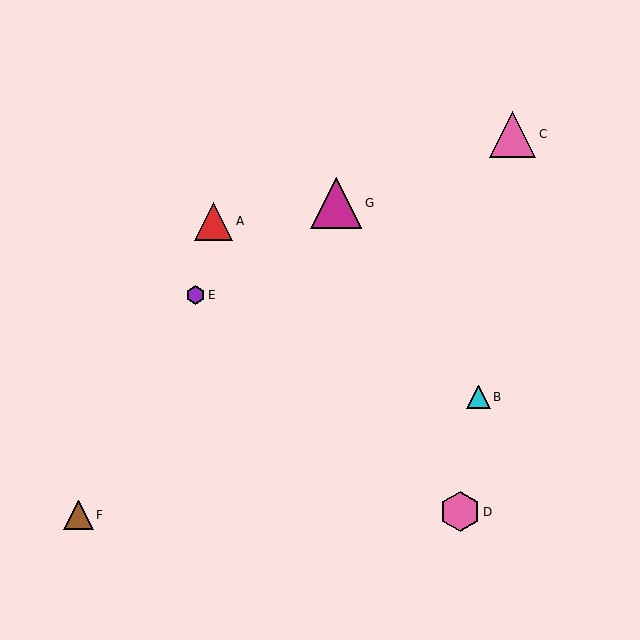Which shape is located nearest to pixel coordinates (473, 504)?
The pink hexagon (labeled D) at (460, 512) is nearest to that location.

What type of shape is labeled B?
Shape B is a cyan triangle.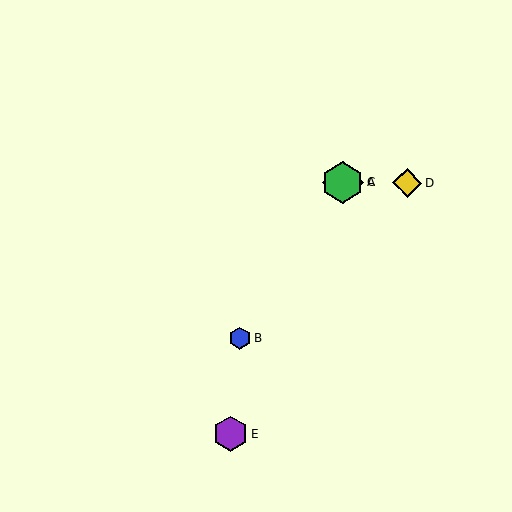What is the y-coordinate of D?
Object D is at y≈183.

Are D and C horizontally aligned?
Yes, both are at y≈183.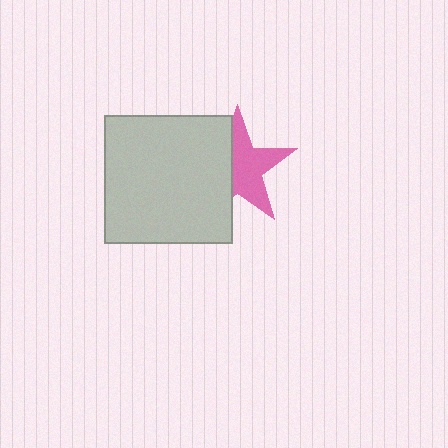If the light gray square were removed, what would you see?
You would see the complete pink star.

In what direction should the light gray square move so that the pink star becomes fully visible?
The light gray square should move left. That is the shortest direction to clear the overlap and leave the pink star fully visible.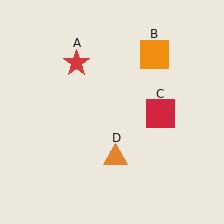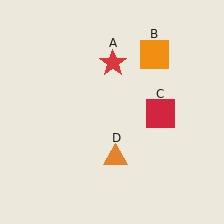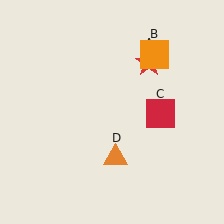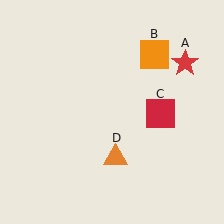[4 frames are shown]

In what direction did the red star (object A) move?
The red star (object A) moved right.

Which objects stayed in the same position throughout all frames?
Orange square (object B) and red square (object C) and orange triangle (object D) remained stationary.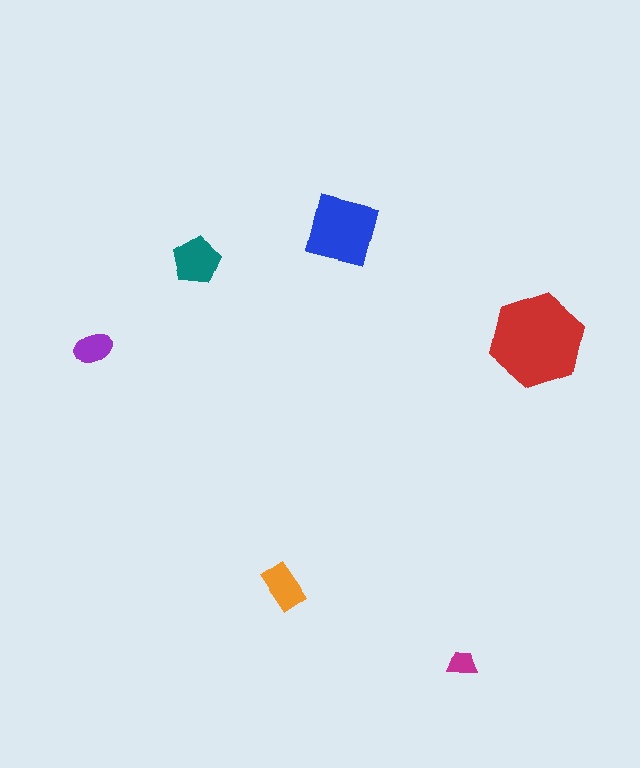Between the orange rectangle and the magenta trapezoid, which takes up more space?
The orange rectangle.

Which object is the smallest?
The magenta trapezoid.